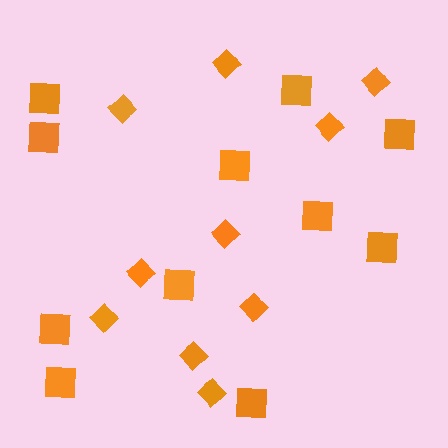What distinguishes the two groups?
There are 2 groups: one group of diamonds (10) and one group of squares (11).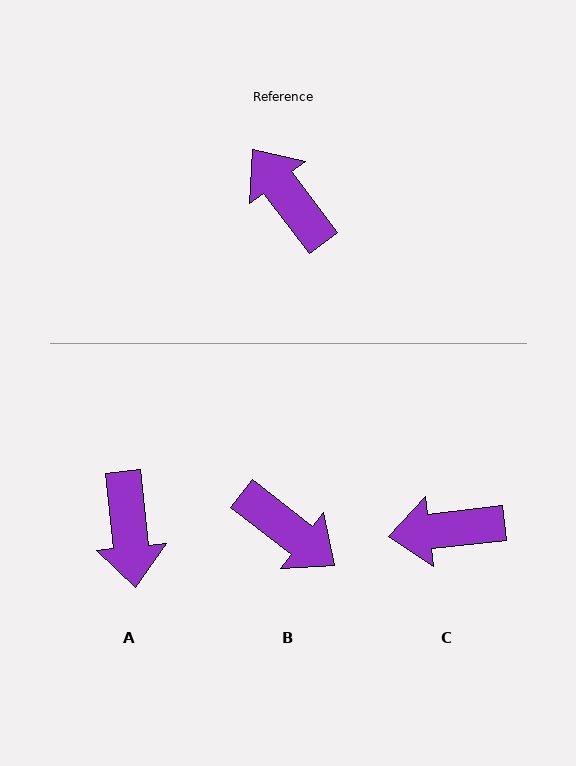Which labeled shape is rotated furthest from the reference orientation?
B, about 164 degrees away.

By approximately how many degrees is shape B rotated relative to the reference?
Approximately 164 degrees clockwise.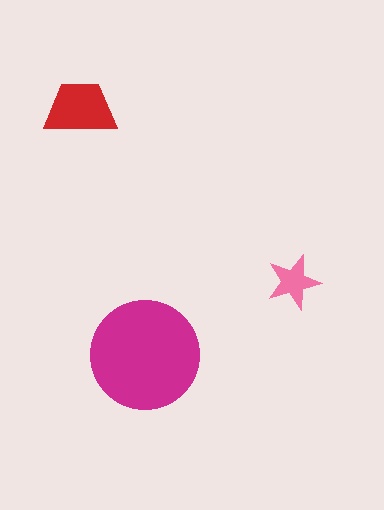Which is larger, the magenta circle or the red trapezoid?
The magenta circle.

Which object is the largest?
The magenta circle.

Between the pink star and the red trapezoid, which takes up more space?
The red trapezoid.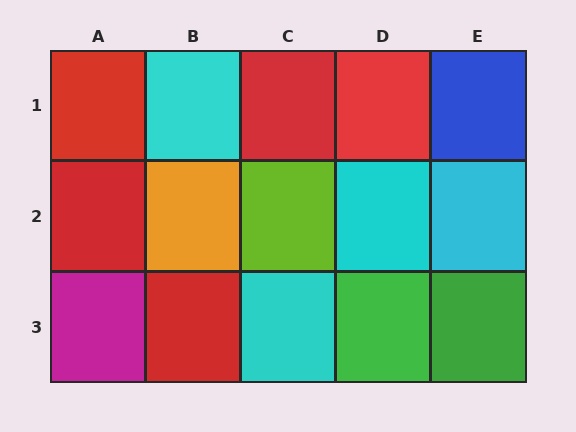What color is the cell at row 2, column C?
Lime.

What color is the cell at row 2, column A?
Red.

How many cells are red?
5 cells are red.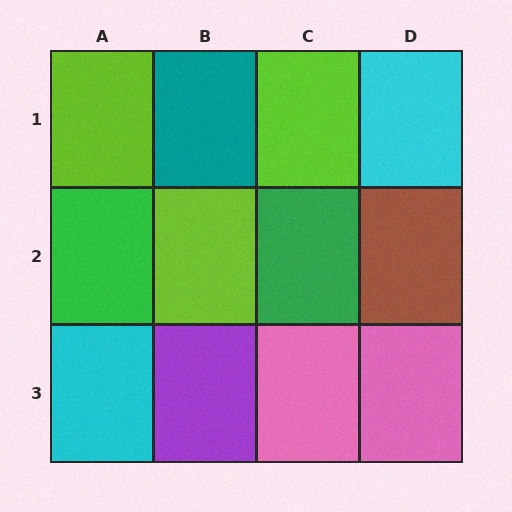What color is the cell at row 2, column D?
Brown.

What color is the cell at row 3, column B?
Purple.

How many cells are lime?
3 cells are lime.